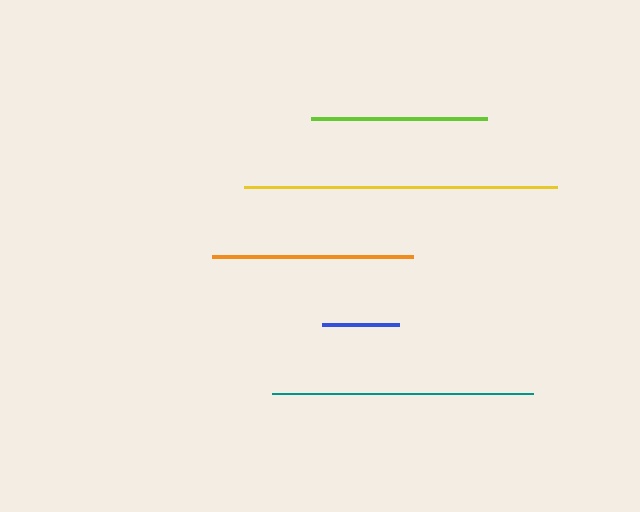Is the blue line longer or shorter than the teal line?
The teal line is longer than the blue line.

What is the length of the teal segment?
The teal segment is approximately 261 pixels long.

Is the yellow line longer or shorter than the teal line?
The yellow line is longer than the teal line.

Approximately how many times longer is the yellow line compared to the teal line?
The yellow line is approximately 1.2 times the length of the teal line.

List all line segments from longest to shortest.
From longest to shortest: yellow, teal, orange, lime, blue.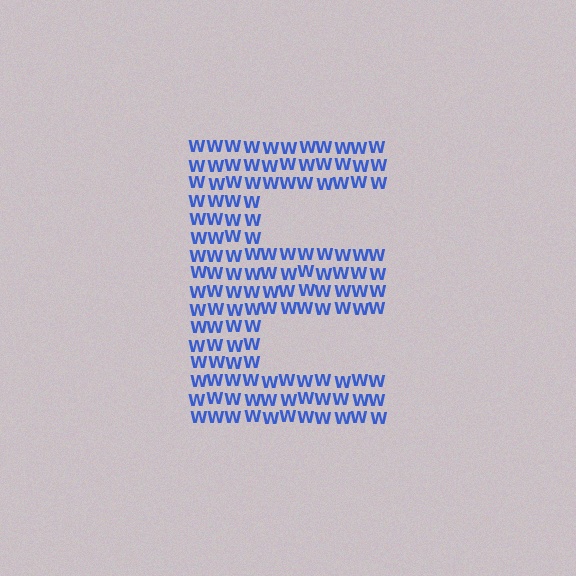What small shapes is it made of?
It is made of small letter W's.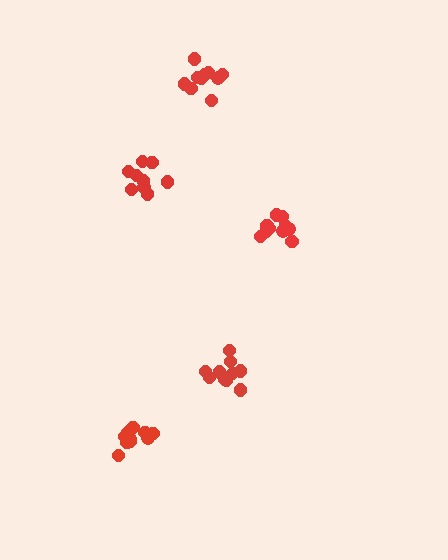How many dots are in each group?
Group 1: 9 dots, Group 2: 10 dots, Group 3: 11 dots, Group 4: 10 dots, Group 5: 11 dots (51 total).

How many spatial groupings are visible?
There are 5 spatial groupings.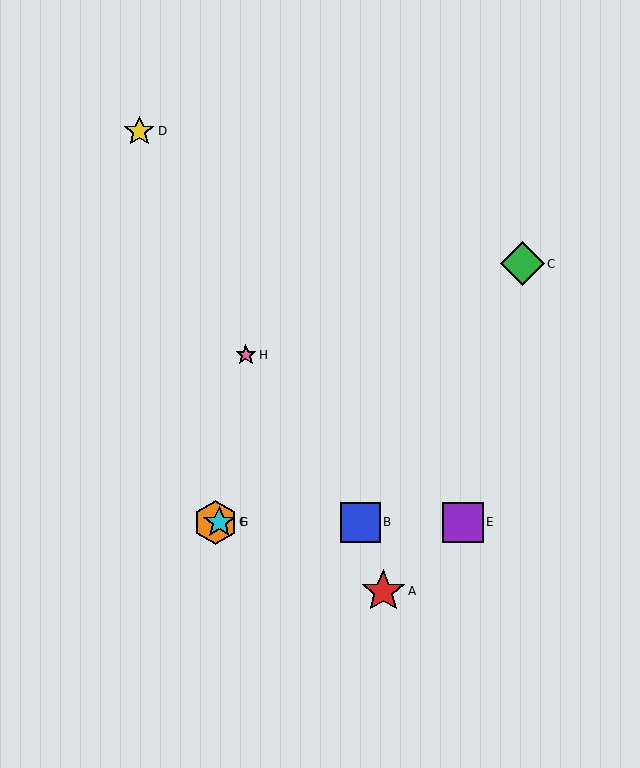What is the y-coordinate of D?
Object D is at y≈131.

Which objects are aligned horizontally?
Objects B, E, F, G are aligned horizontally.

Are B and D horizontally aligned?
No, B is at y≈522 and D is at y≈131.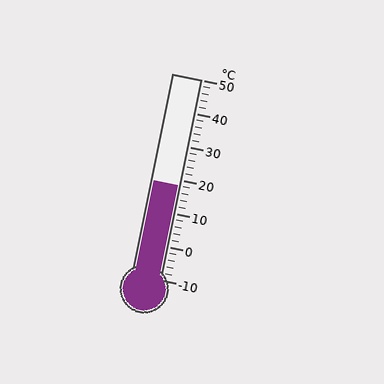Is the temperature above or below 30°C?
The temperature is below 30°C.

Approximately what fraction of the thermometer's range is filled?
The thermometer is filled to approximately 45% of its range.